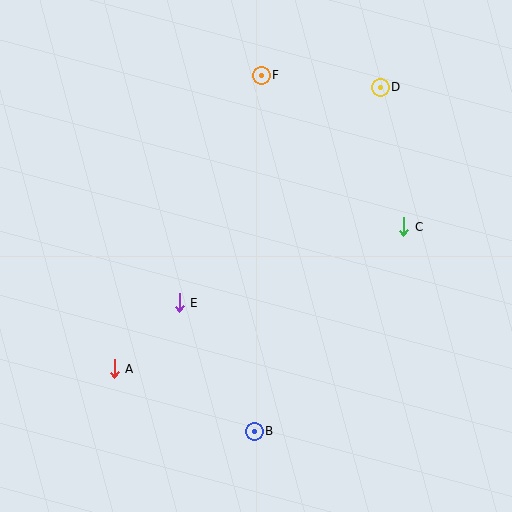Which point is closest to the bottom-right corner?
Point B is closest to the bottom-right corner.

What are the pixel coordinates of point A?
Point A is at (114, 369).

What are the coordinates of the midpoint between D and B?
The midpoint between D and B is at (317, 259).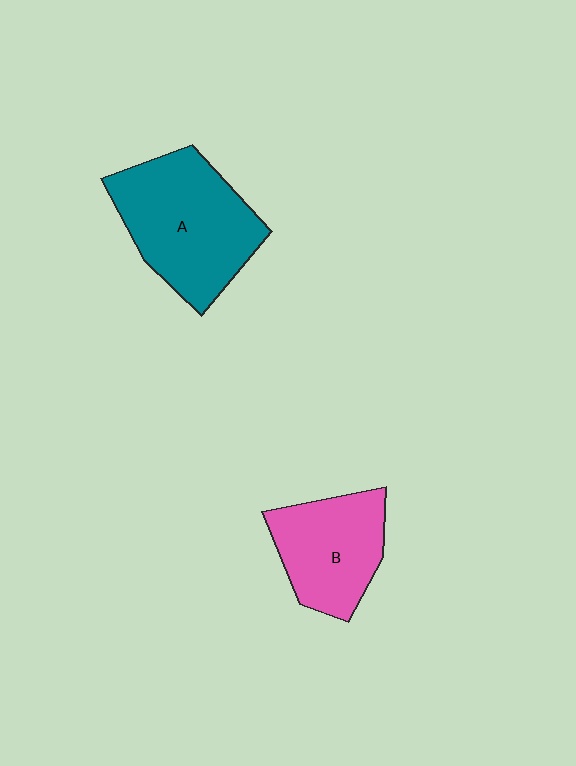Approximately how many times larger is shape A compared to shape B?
Approximately 1.4 times.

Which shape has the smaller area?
Shape B (pink).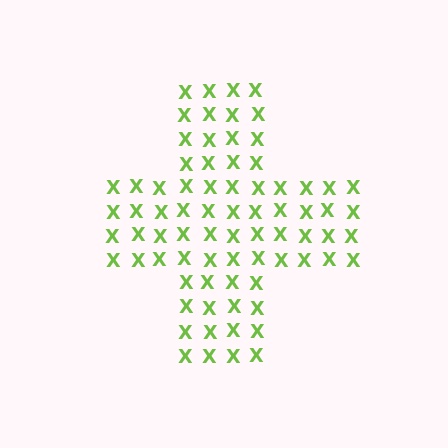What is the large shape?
The large shape is a cross.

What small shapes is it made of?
It is made of small letter X's.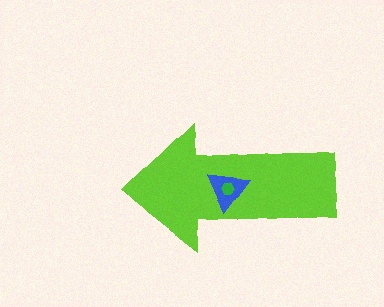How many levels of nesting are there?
3.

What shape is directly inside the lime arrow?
The blue triangle.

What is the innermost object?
The green hexagon.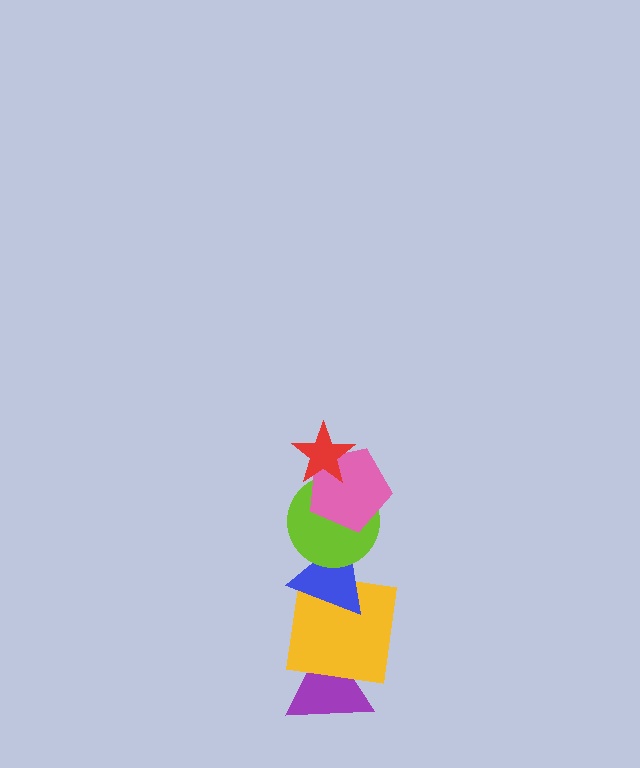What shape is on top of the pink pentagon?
The red star is on top of the pink pentagon.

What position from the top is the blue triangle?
The blue triangle is 4th from the top.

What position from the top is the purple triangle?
The purple triangle is 6th from the top.